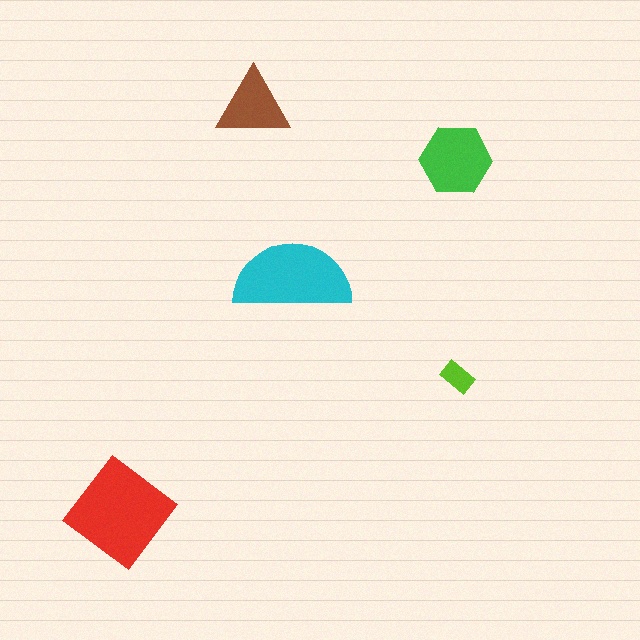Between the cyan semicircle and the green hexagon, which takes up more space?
The cyan semicircle.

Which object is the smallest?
The lime rectangle.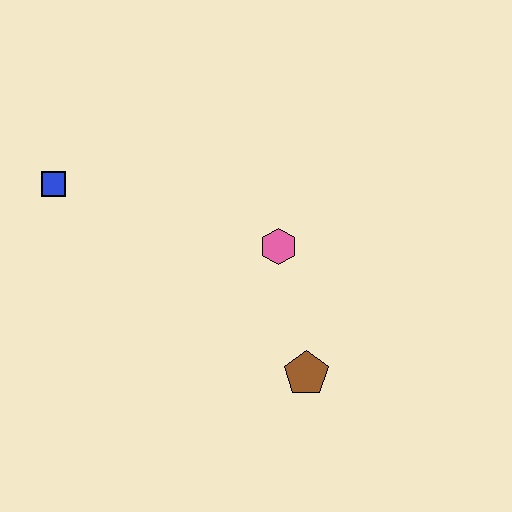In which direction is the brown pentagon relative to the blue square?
The brown pentagon is to the right of the blue square.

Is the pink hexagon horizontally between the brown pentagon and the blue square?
Yes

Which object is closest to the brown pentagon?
The pink hexagon is closest to the brown pentagon.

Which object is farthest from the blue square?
The brown pentagon is farthest from the blue square.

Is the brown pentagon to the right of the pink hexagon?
Yes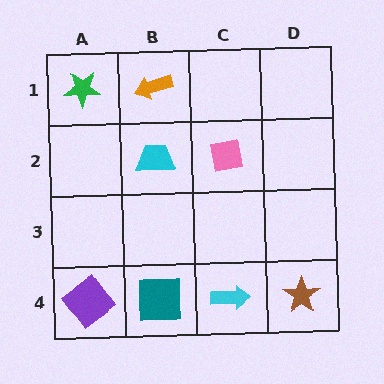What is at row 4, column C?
A cyan arrow.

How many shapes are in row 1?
2 shapes.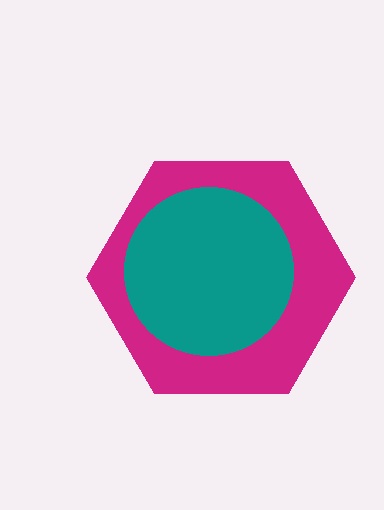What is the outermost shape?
The magenta hexagon.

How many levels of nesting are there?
2.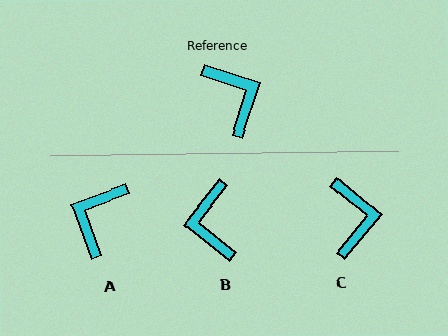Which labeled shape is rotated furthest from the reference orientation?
B, about 160 degrees away.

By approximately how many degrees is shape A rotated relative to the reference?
Approximately 128 degrees counter-clockwise.